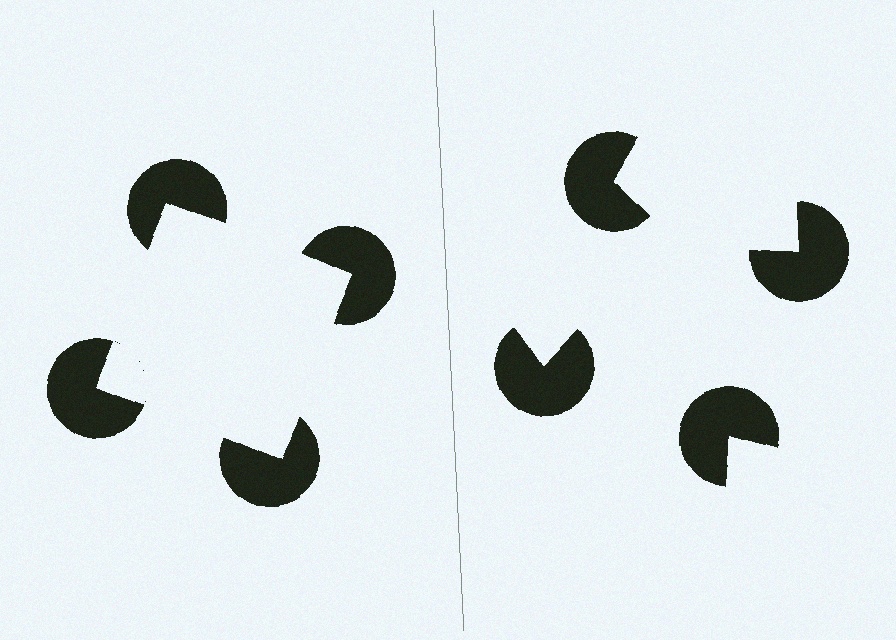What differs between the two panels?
The pac-man discs are positioned identically on both sides; only the wedge orientations differ. On the left they align to a square; on the right they are misaligned.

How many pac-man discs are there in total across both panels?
8 — 4 on each side.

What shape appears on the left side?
An illusory square.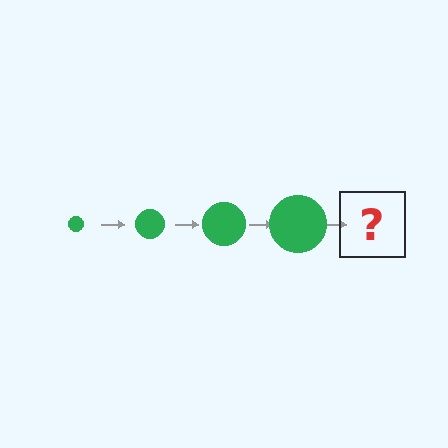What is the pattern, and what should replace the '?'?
The pattern is that the circle gets progressively larger each step. The '?' should be a green circle, larger than the previous one.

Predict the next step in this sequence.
The next step is a green circle, larger than the previous one.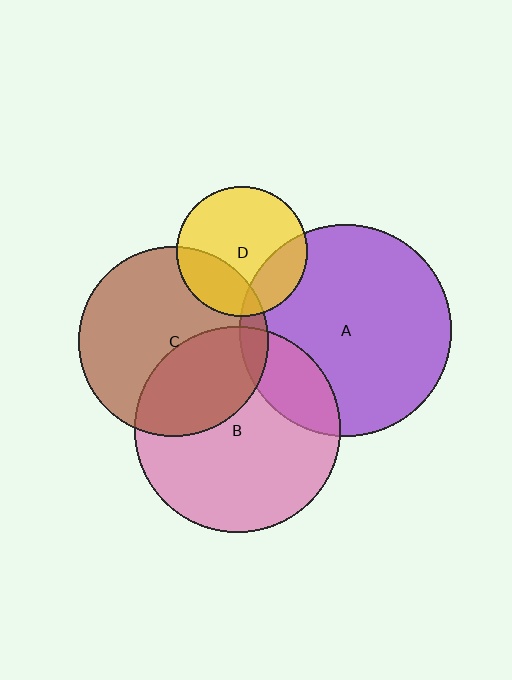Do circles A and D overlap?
Yes.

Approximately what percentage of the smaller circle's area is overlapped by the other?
Approximately 25%.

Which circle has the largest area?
Circle A (purple).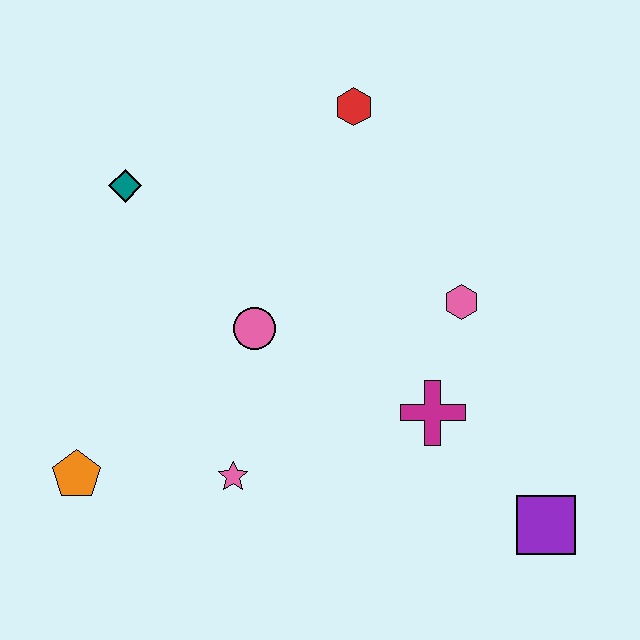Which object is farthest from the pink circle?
The purple square is farthest from the pink circle.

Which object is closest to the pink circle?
The pink star is closest to the pink circle.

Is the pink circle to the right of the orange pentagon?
Yes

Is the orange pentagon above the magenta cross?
No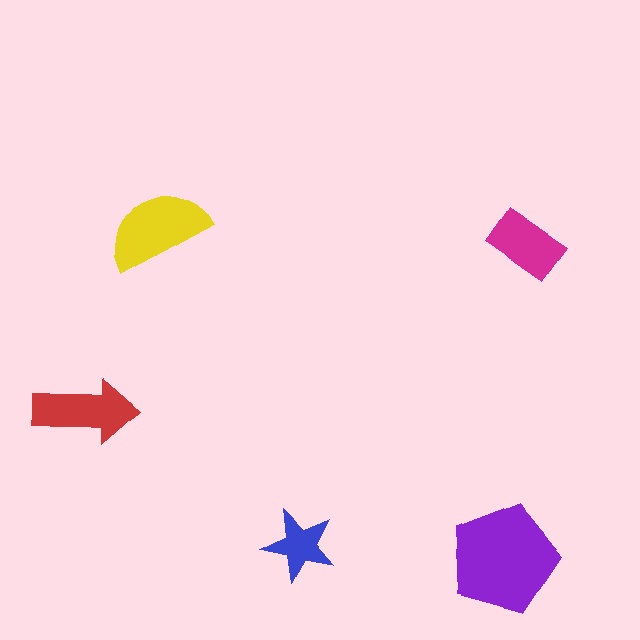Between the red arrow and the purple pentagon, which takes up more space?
The purple pentagon.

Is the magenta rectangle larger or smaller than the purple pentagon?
Smaller.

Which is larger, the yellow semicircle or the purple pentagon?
The purple pentagon.